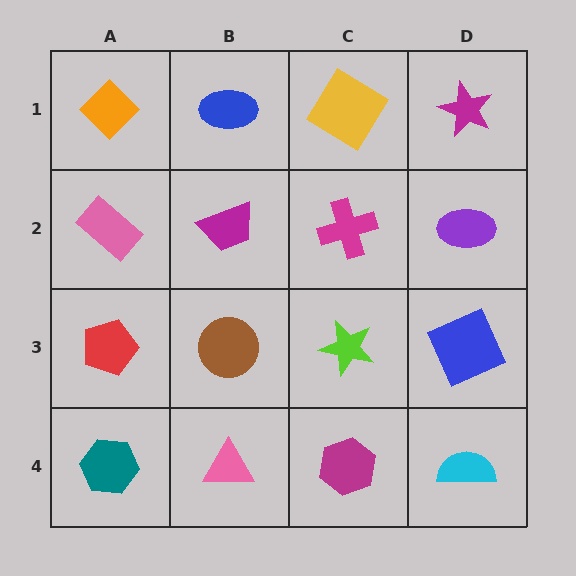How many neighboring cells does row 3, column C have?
4.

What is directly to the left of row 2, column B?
A pink rectangle.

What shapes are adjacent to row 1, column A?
A pink rectangle (row 2, column A), a blue ellipse (row 1, column B).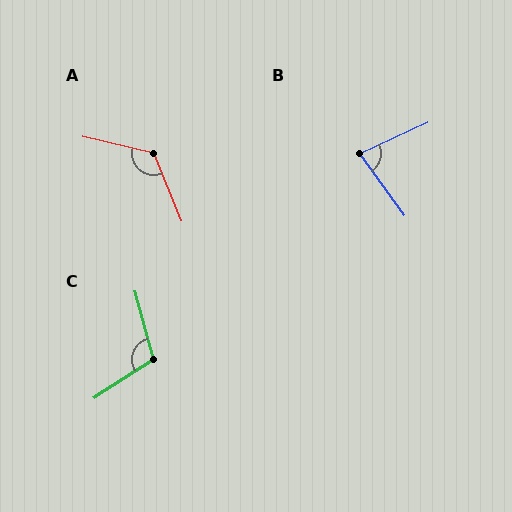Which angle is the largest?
A, at approximately 125 degrees.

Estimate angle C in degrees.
Approximately 108 degrees.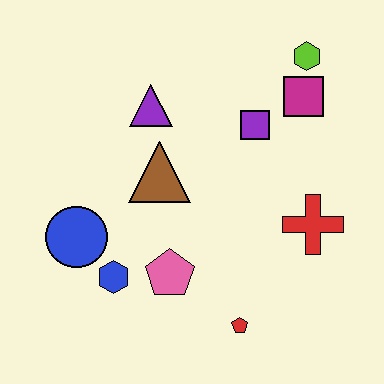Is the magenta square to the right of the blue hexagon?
Yes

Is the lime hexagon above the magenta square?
Yes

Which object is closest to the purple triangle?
The brown triangle is closest to the purple triangle.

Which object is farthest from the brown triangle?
The lime hexagon is farthest from the brown triangle.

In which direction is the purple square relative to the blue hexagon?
The purple square is above the blue hexagon.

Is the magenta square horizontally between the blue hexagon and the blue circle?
No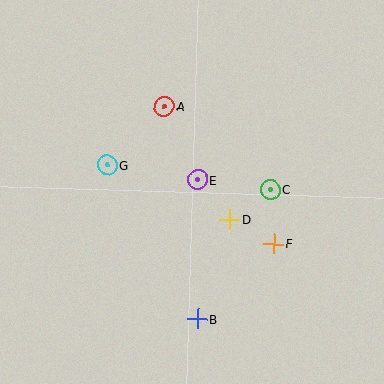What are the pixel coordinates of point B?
Point B is at (197, 319).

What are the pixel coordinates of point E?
Point E is at (198, 180).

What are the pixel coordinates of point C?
Point C is at (270, 190).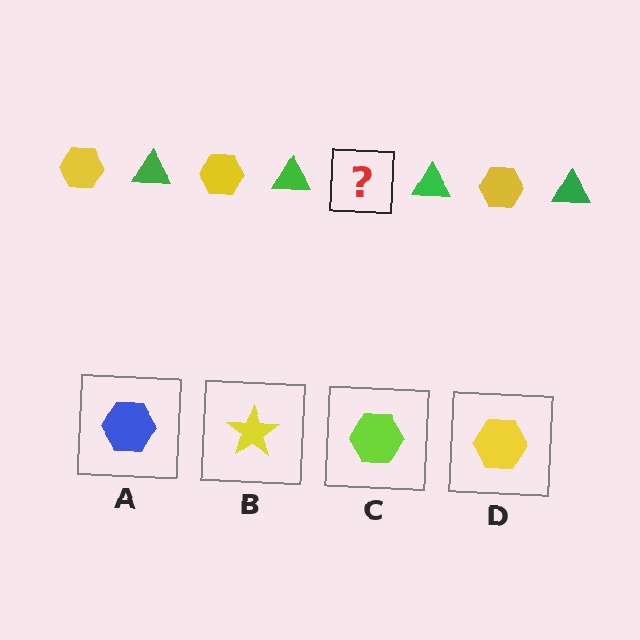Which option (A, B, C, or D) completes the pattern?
D.